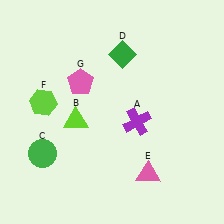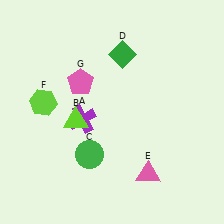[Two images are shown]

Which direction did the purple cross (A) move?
The purple cross (A) moved left.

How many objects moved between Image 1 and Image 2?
2 objects moved between the two images.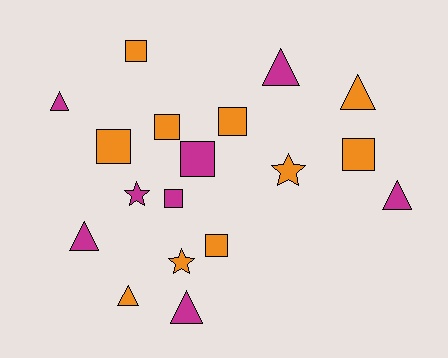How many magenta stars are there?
There is 1 magenta star.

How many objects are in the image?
There are 18 objects.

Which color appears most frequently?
Orange, with 10 objects.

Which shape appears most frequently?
Square, with 8 objects.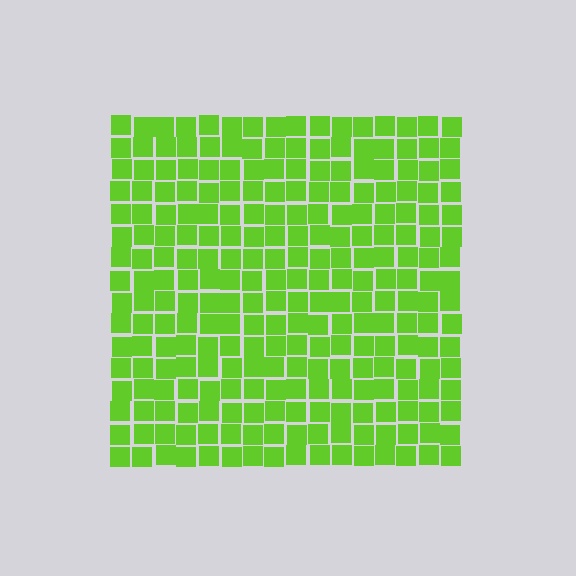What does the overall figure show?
The overall figure shows a square.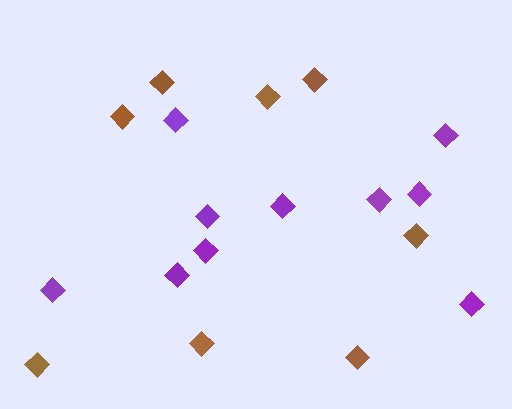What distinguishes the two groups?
There are 2 groups: one group of brown diamonds (8) and one group of purple diamonds (10).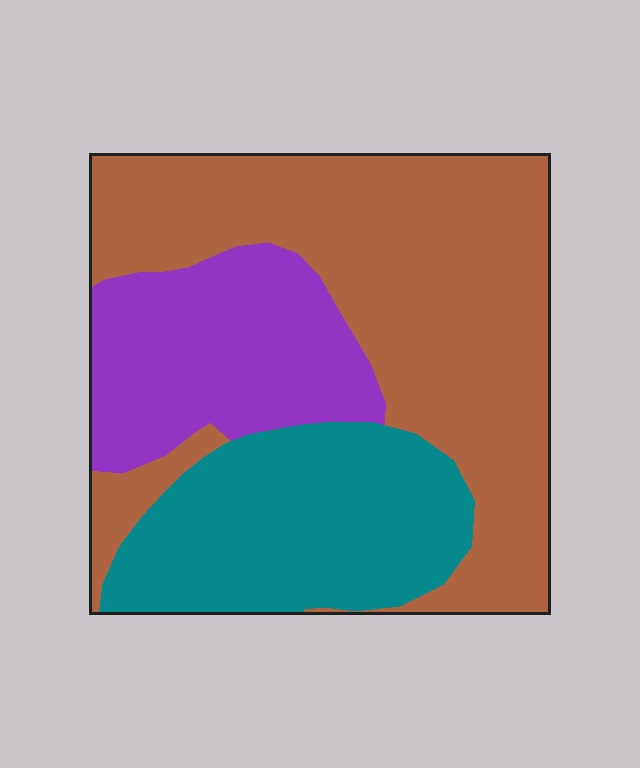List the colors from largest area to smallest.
From largest to smallest: brown, teal, purple.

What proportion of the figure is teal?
Teal takes up between a quarter and a half of the figure.